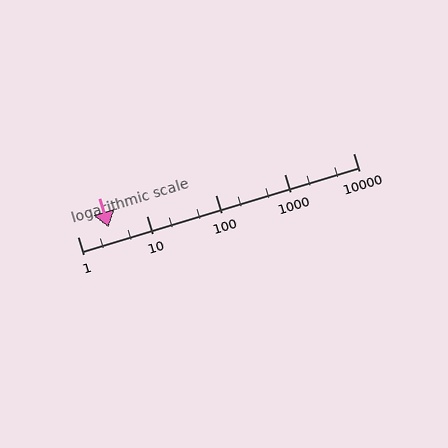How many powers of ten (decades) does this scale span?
The scale spans 4 decades, from 1 to 10000.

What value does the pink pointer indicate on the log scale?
The pointer indicates approximately 2.8.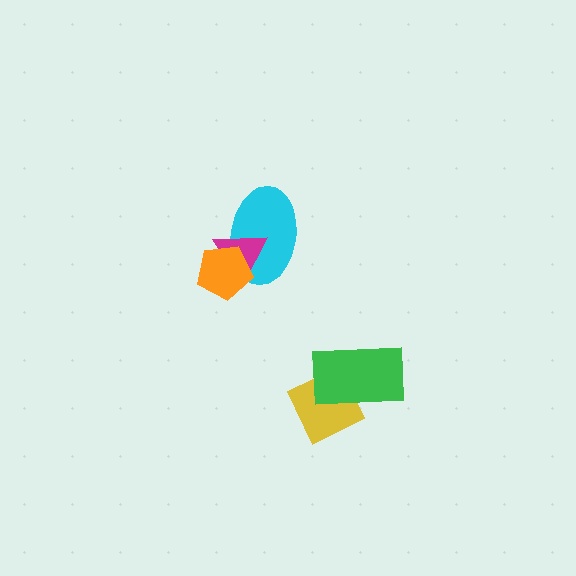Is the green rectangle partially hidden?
No, no other shape covers it.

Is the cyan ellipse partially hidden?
Yes, it is partially covered by another shape.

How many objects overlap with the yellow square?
1 object overlaps with the yellow square.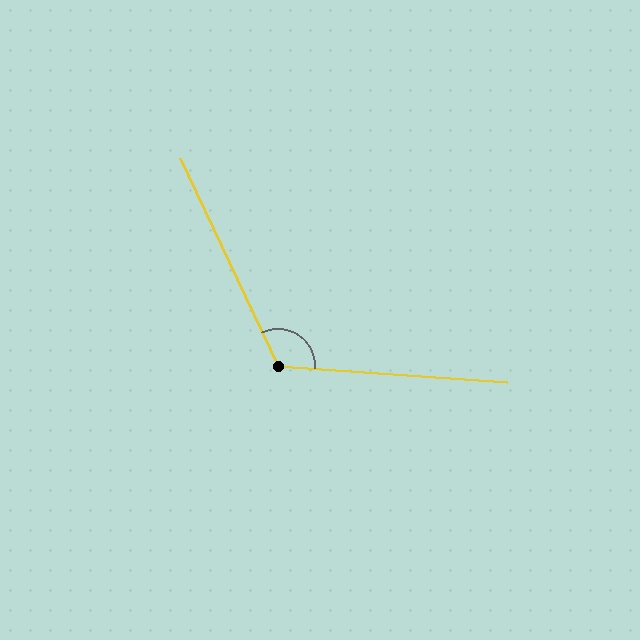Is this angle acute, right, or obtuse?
It is obtuse.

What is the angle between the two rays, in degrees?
Approximately 119 degrees.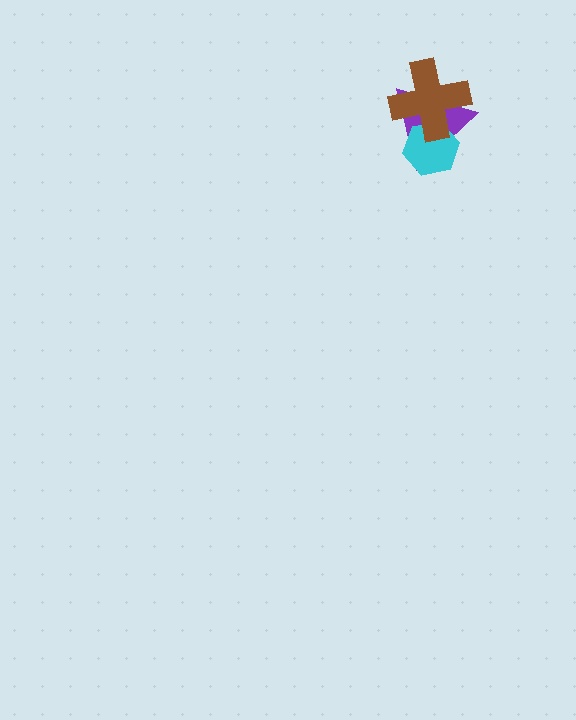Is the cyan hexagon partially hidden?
Yes, it is partially covered by another shape.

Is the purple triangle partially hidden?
Yes, it is partially covered by another shape.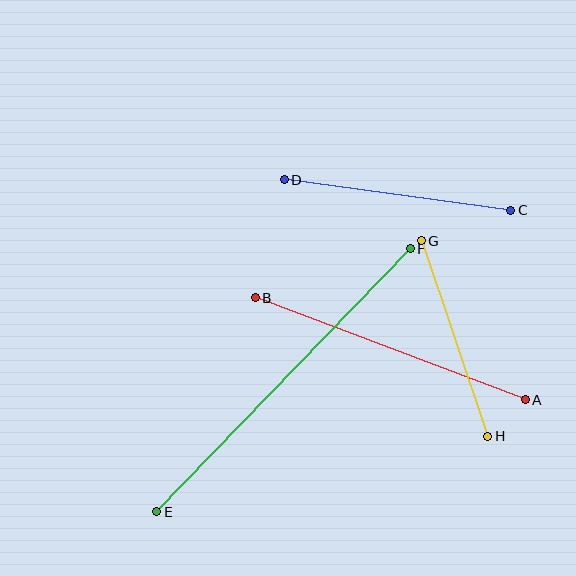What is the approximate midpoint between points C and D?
The midpoint is at approximately (397, 195) pixels.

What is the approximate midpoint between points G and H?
The midpoint is at approximately (455, 338) pixels.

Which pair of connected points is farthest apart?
Points E and F are farthest apart.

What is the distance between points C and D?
The distance is approximately 229 pixels.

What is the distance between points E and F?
The distance is approximately 365 pixels.